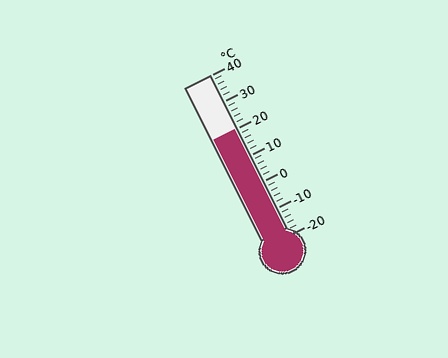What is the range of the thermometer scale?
The thermometer scale ranges from -20°C to 40°C.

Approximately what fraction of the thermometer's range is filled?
The thermometer is filled to approximately 65% of its range.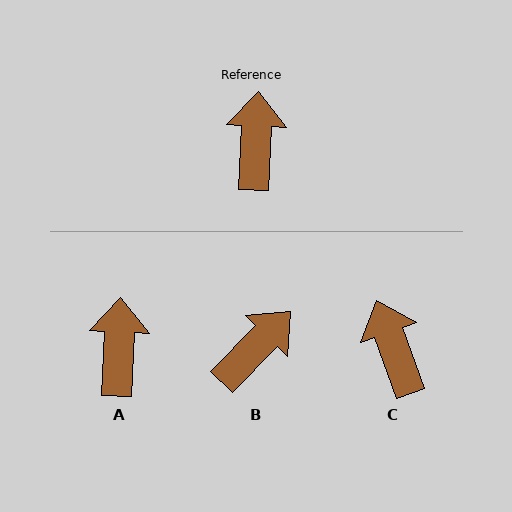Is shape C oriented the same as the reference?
No, it is off by about 23 degrees.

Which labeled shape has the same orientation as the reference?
A.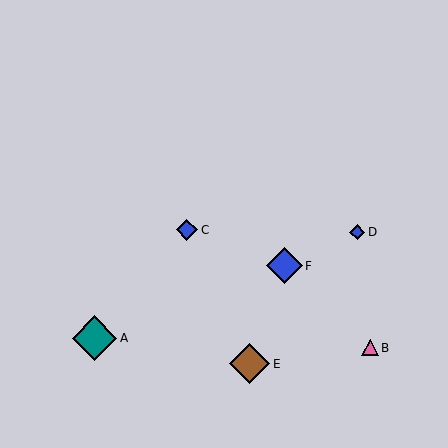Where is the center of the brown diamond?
The center of the brown diamond is at (249, 364).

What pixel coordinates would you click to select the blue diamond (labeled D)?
Click at (357, 232) to select the blue diamond D.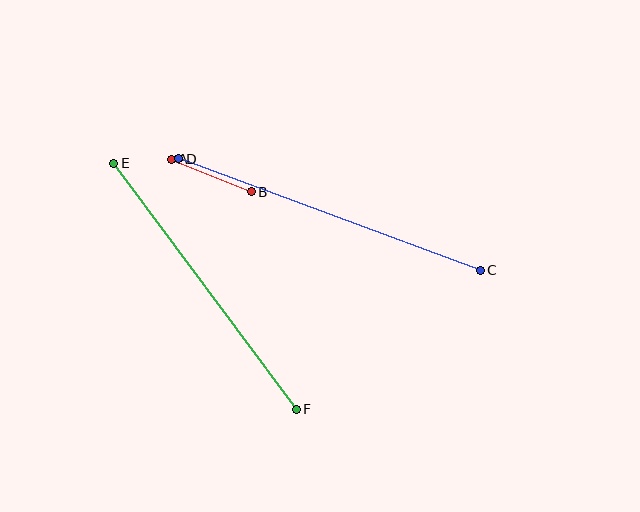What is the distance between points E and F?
The distance is approximately 306 pixels.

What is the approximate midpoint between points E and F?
The midpoint is at approximately (205, 286) pixels.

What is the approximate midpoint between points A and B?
The midpoint is at approximately (211, 175) pixels.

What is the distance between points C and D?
The distance is approximately 321 pixels.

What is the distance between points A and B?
The distance is approximately 86 pixels.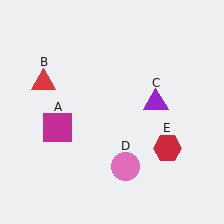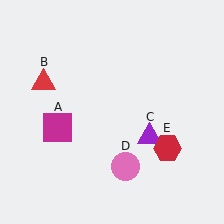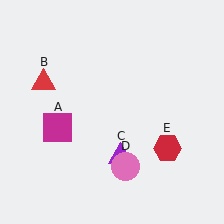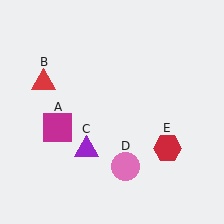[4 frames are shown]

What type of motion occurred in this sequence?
The purple triangle (object C) rotated clockwise around the center of the scene.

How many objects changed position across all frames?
1 object changed position: purple triangle (object C).